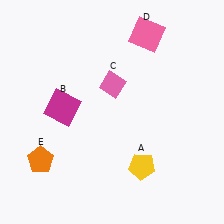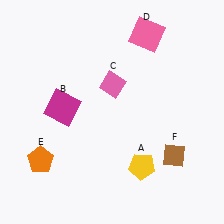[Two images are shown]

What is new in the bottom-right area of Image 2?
A brown diamond (F) was added in the bottom-right area of Image 2.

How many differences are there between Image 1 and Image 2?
There is 1 difference between the two images.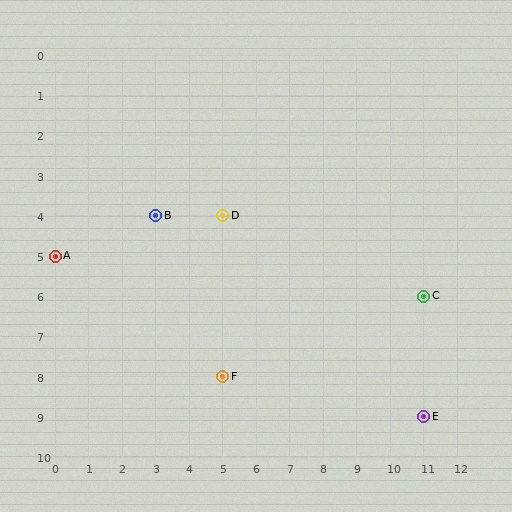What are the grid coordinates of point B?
Point B is at grid coordinates (3, 4).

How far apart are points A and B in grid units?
Points A and B are 3 columns and 1 row apart (about 3.2 grid units diagonally).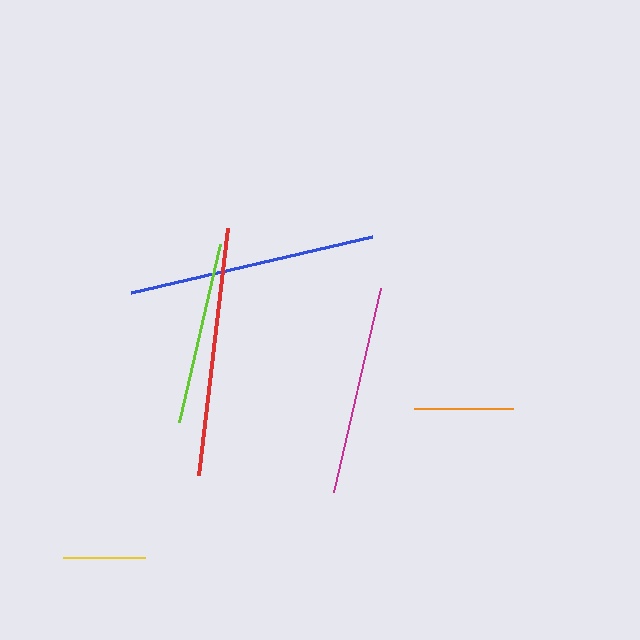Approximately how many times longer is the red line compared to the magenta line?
The red line is approximately 1.2 times the length of the magenta line.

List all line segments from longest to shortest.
From longest to shortest: red, blue, magenta, lime, orange, yellow.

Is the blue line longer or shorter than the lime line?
The blue line is longer than the lime line.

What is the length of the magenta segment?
The magenta segment is approximately 210 pixels long.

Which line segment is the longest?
The red line is the longest at approximately 248 pixels.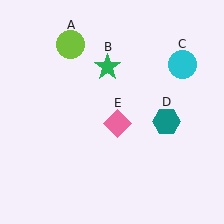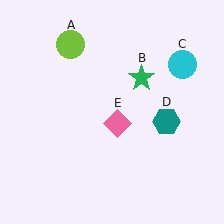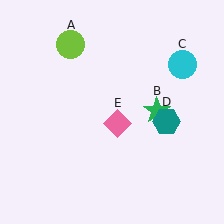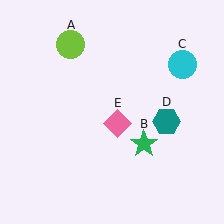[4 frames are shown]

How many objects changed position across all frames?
1 object changed position: green star (object B).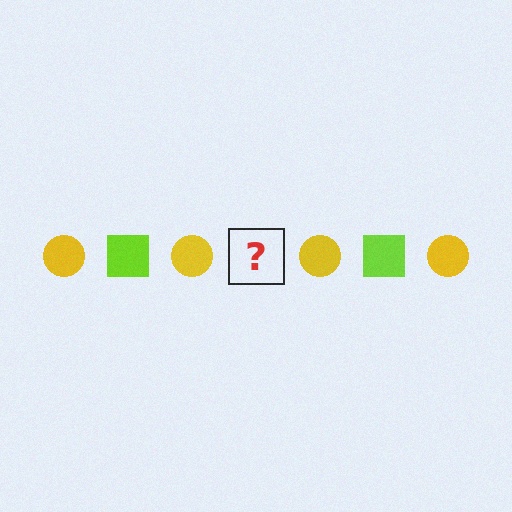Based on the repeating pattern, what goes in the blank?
The blank should be a lime square.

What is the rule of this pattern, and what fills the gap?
The rule is that the pattern alternates between yellow circle and lime square. The gap should be filled with a lime square.